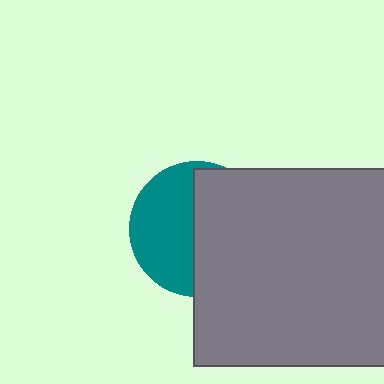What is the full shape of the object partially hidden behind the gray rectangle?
The partially hidden object is a teal circle.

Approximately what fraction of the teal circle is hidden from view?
Roughly 52% of the teal circle is hidden behind the gray rectangle.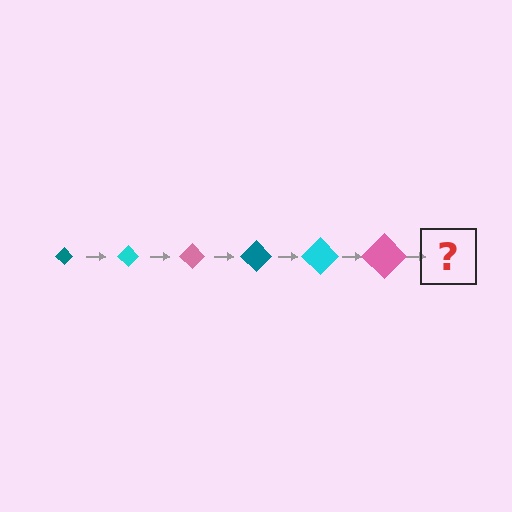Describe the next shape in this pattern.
It should be a teal diamond, larger than the previous one.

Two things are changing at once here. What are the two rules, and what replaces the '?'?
The two rules are that the diamond grows larger each step and the color cycles through teal, cyan, and pink. The '?' should be a teal diamond, larger than the previous one.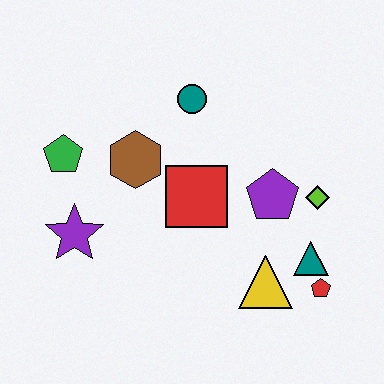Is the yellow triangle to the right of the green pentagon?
Yes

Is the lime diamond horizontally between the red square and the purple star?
No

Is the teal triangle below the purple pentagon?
Yes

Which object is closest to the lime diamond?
The purple pentagon is closest to the lime diamond.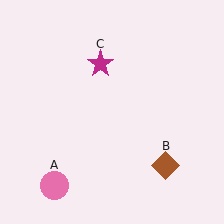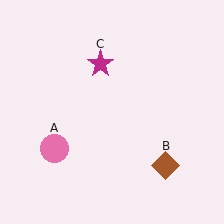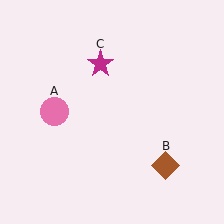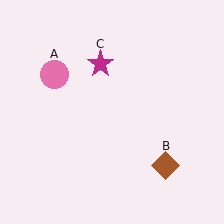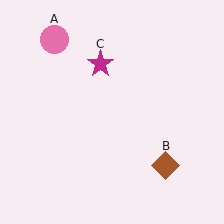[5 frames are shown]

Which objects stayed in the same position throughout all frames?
Brown diamond (object B) and magenta star (object C) remained stationary.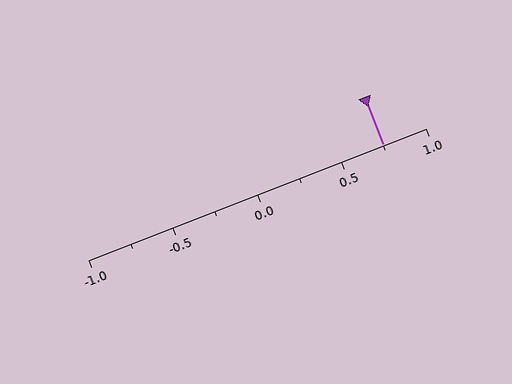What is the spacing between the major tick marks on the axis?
The major ticks are spaced 0.5 apart.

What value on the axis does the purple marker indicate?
The marker indicates approximately 0.75.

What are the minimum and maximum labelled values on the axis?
The axis runs from -1.0 to 1.0.